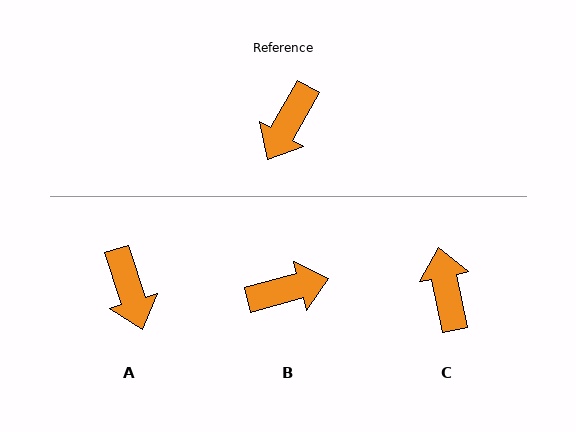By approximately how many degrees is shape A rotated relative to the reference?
Approximately 47 degrees counter-clockwise.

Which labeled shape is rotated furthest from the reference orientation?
C, about 139 degrees away.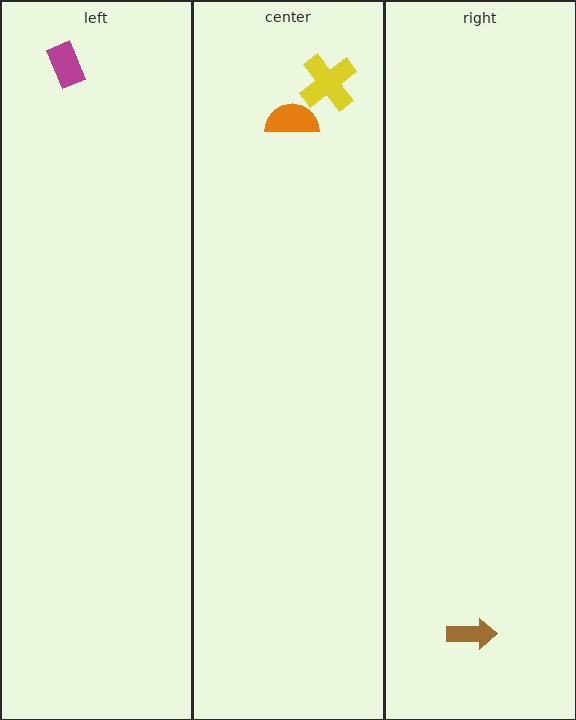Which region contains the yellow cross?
The center region.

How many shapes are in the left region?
1.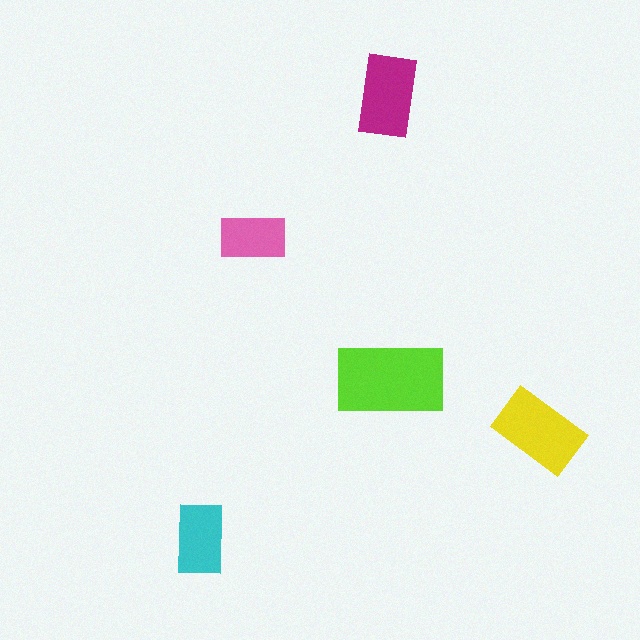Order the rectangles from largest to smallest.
the lime one, the yellow one, the magenta one, the cyan one, the pink one.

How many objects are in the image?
There are 5 objects in the image.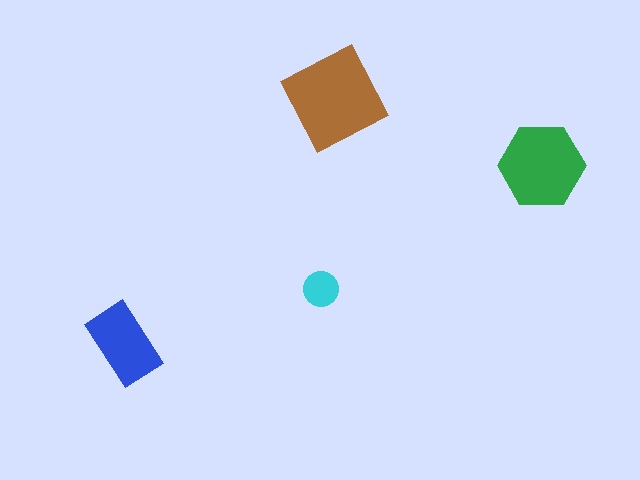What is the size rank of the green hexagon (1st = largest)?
2nd.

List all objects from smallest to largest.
The cyan circle, the blue rectangle, the green hexagon, the brown diamond.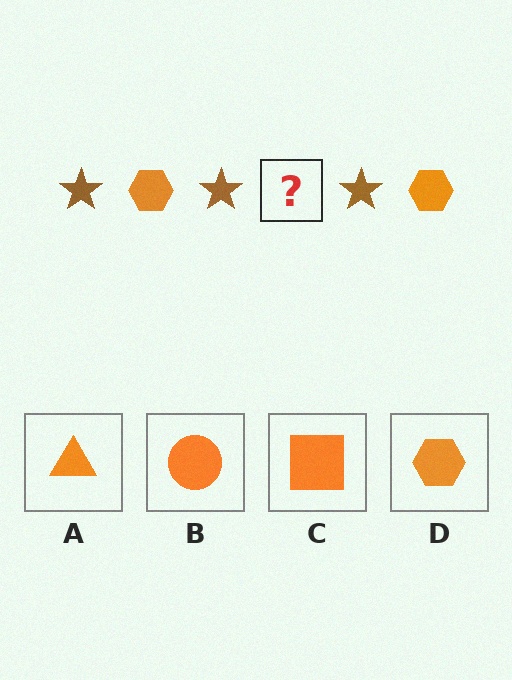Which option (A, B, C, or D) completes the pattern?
D.